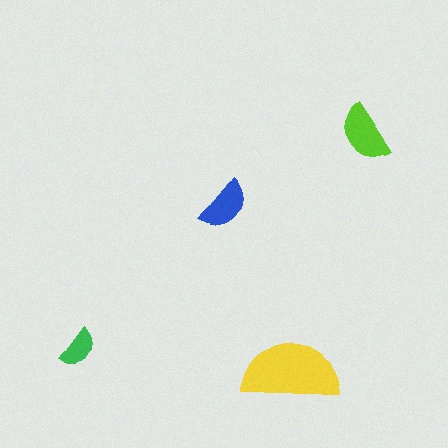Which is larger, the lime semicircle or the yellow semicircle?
The yellow one.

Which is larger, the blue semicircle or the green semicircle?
The blue one.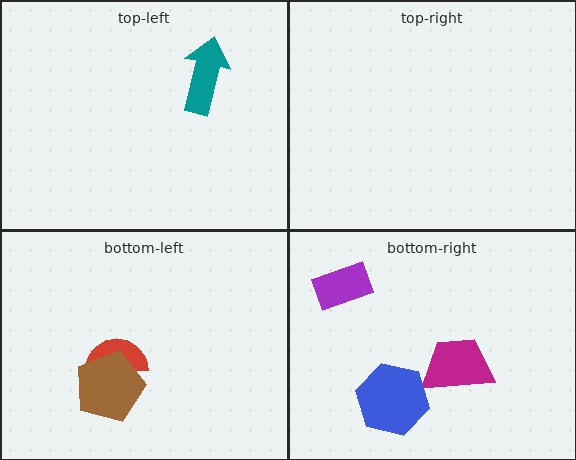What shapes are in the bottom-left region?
The red semicircle, the brown pentagon.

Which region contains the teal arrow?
The top-left region.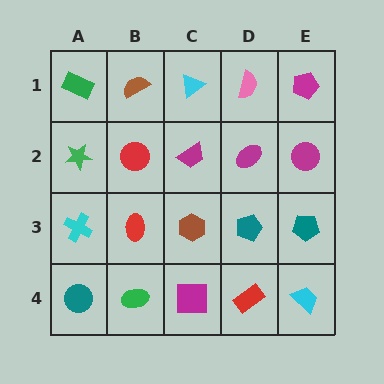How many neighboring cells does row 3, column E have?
3.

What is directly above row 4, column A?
A cyan cross.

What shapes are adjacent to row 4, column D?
A teal pentagon (row 3, column D), a magenta square (row 4, column C), a cyan trapezoid (row 4, column E).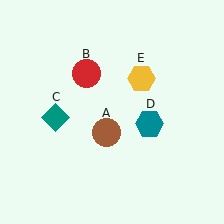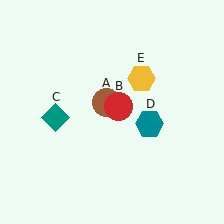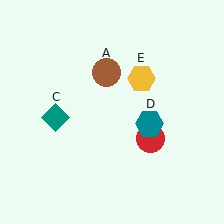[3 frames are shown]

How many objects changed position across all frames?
2 objects changed position: brown circle (object A), red circle (object B).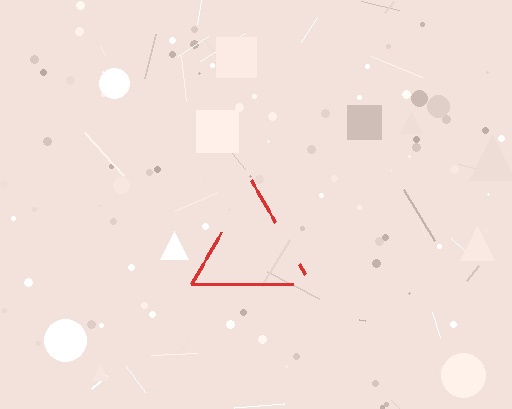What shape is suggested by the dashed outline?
The dashed outline suggests a triangle.